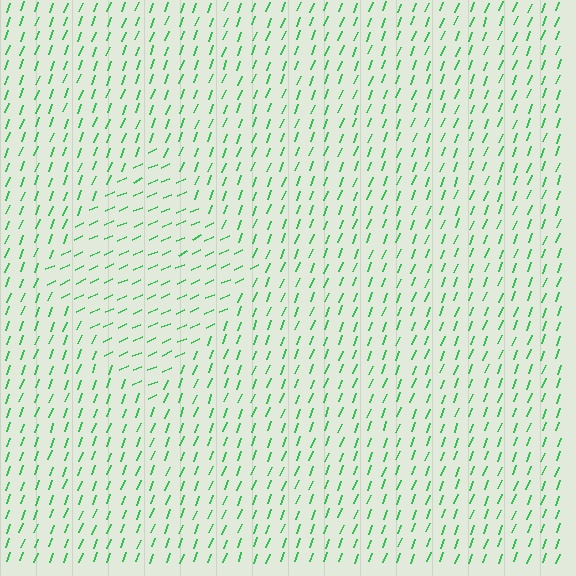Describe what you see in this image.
The image is filled with small green line segments. A diamond region in the image has lines oriented differently from the surrounding lines, creating a visible texture boundary.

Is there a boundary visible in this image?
Yes, there is a texture boundary formed by a change in line orientation.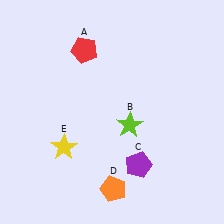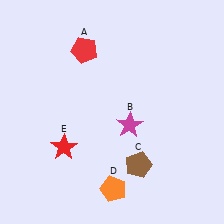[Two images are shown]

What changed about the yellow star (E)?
In Image 1, E is yellow. In Image 2, it changed to red.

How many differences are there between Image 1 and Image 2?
There are 3 differences between the two images.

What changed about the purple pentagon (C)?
In Image 1, C is purple. In Image 2, it changed to brown.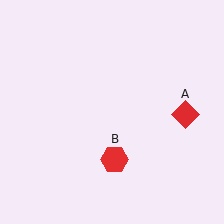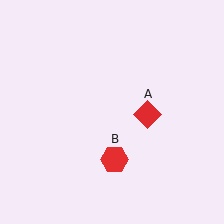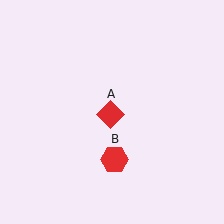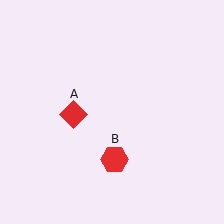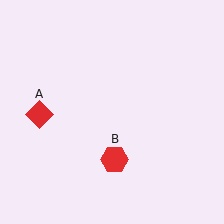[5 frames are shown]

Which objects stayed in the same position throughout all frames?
Red hexagon (object B) remained stationary.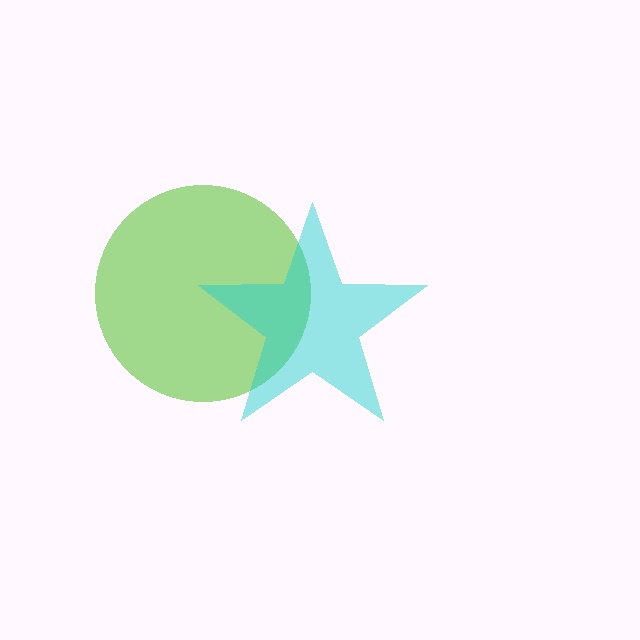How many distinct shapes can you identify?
There are 2 distinct shapes: a lime circle, a cyan star.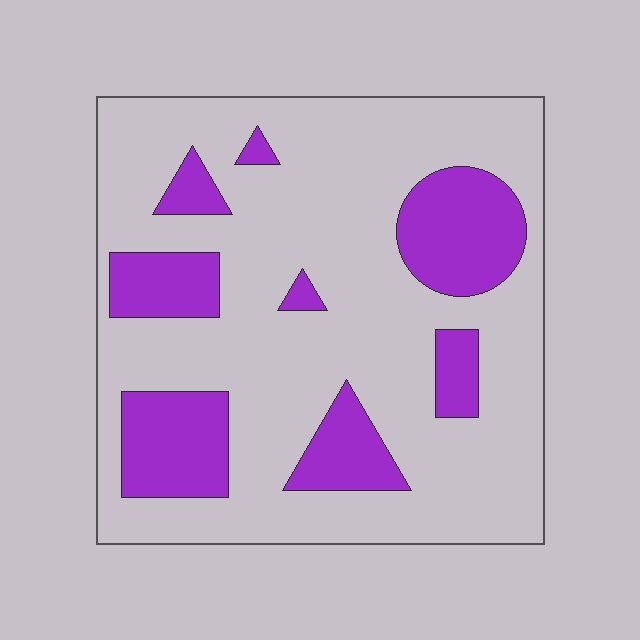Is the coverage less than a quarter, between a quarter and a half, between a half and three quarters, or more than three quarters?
Less than a quarter.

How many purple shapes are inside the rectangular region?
8.